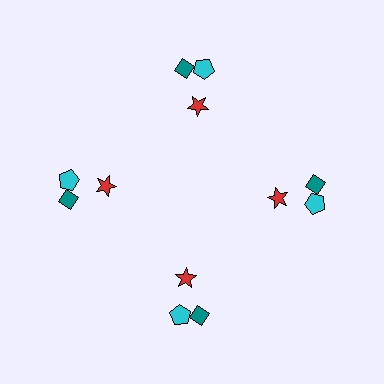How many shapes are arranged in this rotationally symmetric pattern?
There are 12 shapes, arranged in 4 groups of 3.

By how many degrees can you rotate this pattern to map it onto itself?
The pattern maps onto itself every 90 degrees of rotation.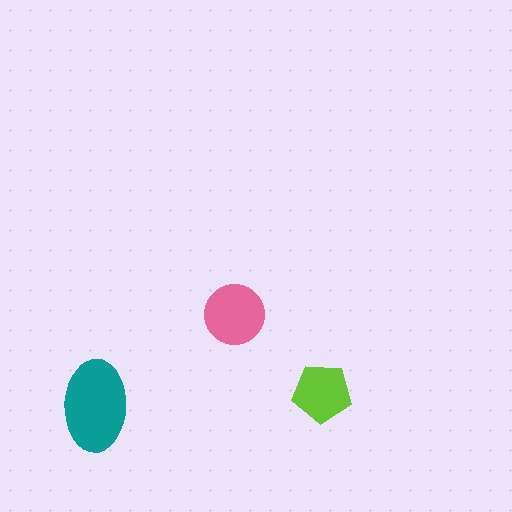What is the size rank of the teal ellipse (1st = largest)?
1st.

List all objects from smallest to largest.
The lime pentagon, the pink circle, the teal ellipse.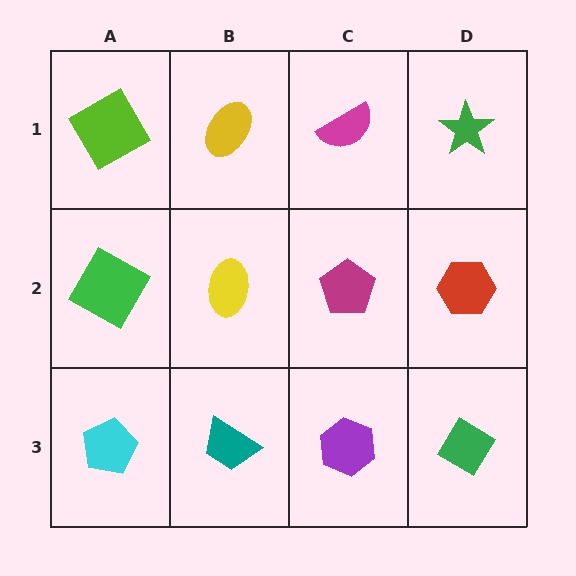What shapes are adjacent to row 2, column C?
A magenta semicircle (row 1, column C), a purple hexagon (row 3, column C), a yellow ellipse (row 2, column B), a red hexagon (row 2, column D).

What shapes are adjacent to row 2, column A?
A lime square (row 1, column A), a cyan pentagon (row 3, column A), a yellow ellipse (row 2, column B).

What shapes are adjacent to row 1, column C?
A magenta pentagon (row 2, column C), a yellow ellipse (row 1, column B), a green star (row 1, column D).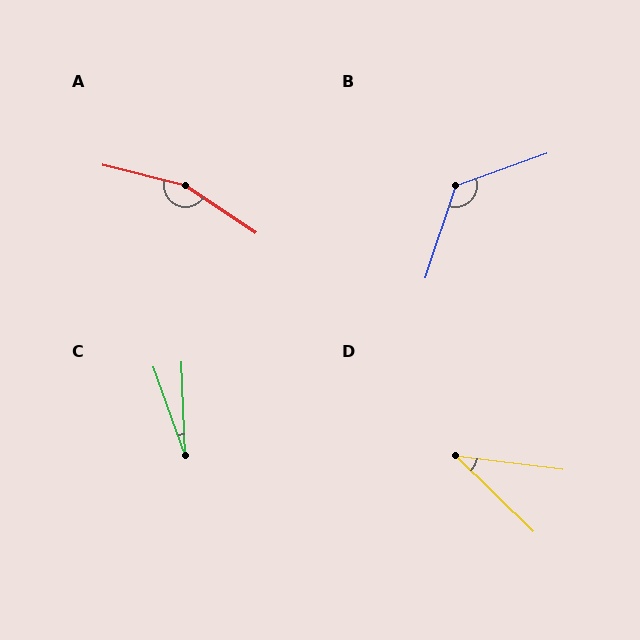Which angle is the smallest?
C, at approximately 17 degrees.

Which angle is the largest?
A, at approximately 160 degrees.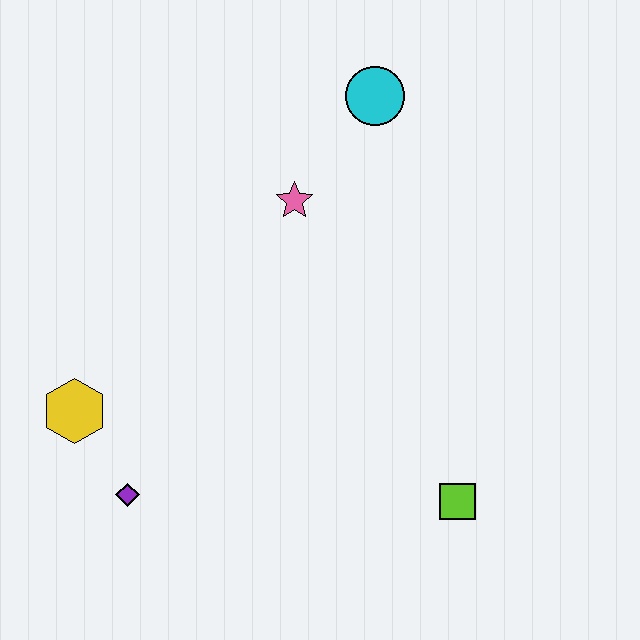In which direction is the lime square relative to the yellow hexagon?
The lime square is to the right of the yellow hexagon.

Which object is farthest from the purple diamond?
The cyan circle is farthest from the purple diamond.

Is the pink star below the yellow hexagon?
No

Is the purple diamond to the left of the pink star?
Yes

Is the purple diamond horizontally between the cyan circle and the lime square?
No